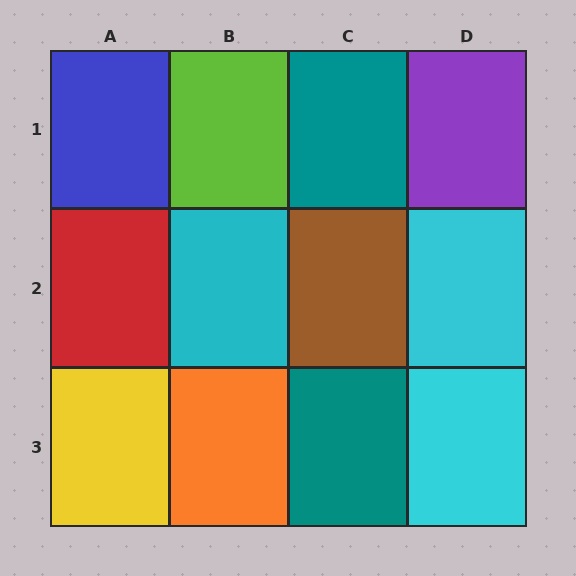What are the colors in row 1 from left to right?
Blue, lime, teal, purple.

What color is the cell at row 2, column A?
Red.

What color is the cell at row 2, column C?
Brown.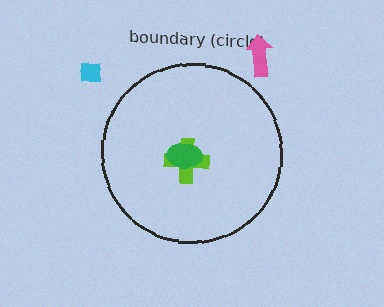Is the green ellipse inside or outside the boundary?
Inside.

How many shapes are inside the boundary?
2 inside, 2 outside.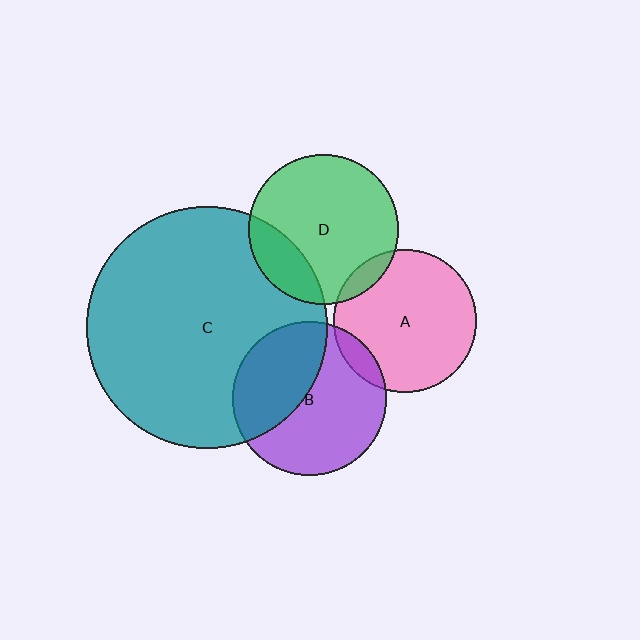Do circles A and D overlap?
Yes.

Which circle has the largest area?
Circle C (teal).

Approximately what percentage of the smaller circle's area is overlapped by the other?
Approximately 10%.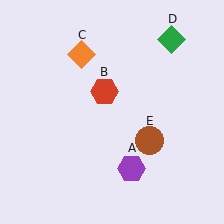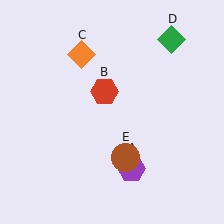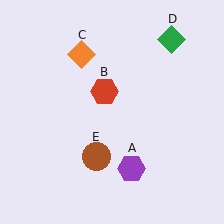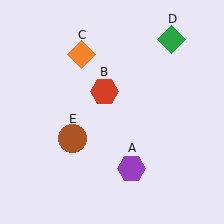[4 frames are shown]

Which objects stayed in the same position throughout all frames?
Purple hexagon (object A) and red hexagon (object B) and orange diamond (object C) and green diamond (object D) remained stationary.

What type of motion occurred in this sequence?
The brown circle (object E) rotated clockwise around the center of the scene.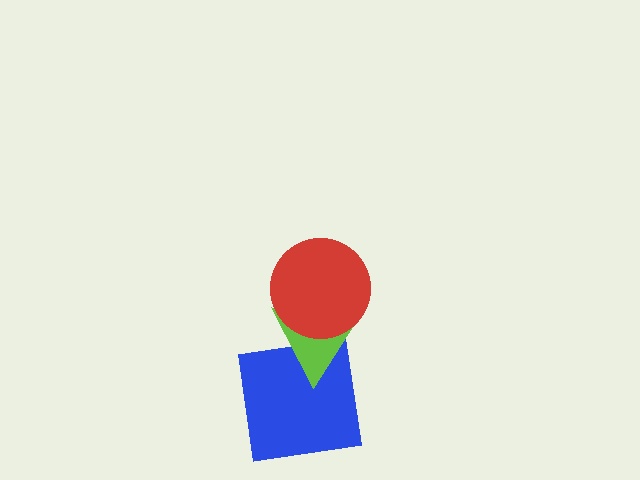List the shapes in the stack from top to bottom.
From top to bottom: the red circle, the lime triangle, the blue square.